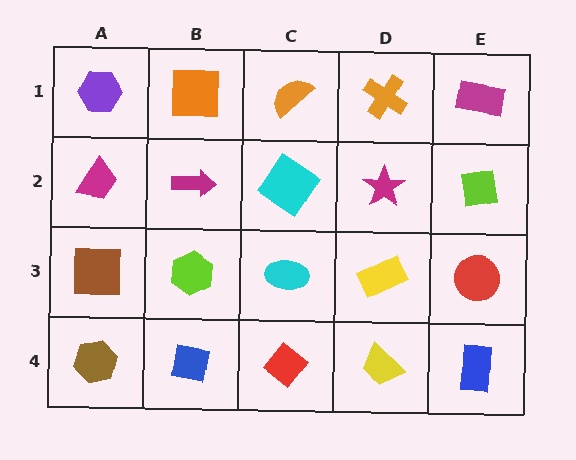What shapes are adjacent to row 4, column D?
A yellow rectangle (row 3, column D), a red diamond (row 4, column C), a blue rectangle (row 4, column E).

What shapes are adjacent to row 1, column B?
A magenta arrow (row 2, column B), a purple hexagon (row 1, column A), an orange semicircle (row 1, column C).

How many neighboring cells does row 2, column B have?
4.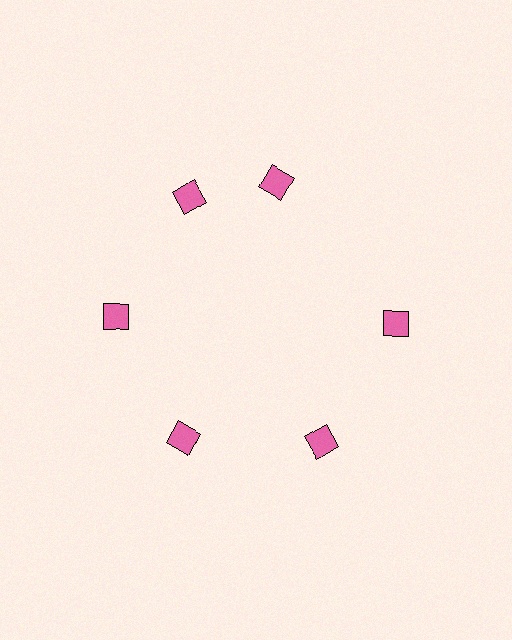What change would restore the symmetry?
The symmetry would be restored by rotating it back into even spacing with its neighbors so that all 6 diamonds sit at equal angles and equal distance from the center.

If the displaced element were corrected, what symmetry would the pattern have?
It would have 6-fold rotational symmetry — the pattern would map onto itself every 60 degrees.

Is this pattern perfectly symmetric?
No. The 6 pink diamonds are arranged in a ring, but one element near the 1 o'clock position is rotated out of alignment along the ring, breaking the 6-fold rotational symmetry.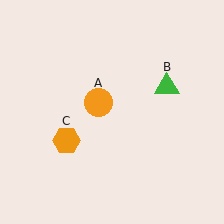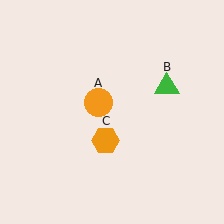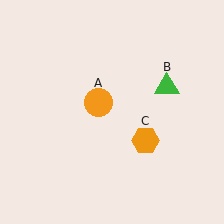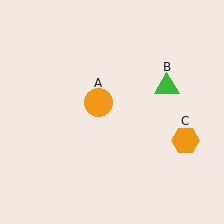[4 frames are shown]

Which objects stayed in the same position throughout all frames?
Orange circle (object A) and green triangle (object B) remained stationary.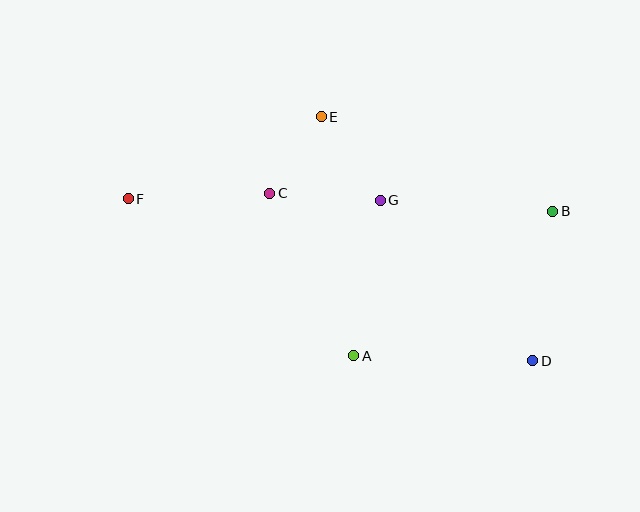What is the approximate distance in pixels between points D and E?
The distance between D and E is approximately 323 pixels.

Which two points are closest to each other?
Points C and E are closest to each other.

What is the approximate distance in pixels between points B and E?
The distance between B and E is approximately 250 pixels.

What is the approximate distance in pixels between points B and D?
The distance between B and D is approximately 151 pixels.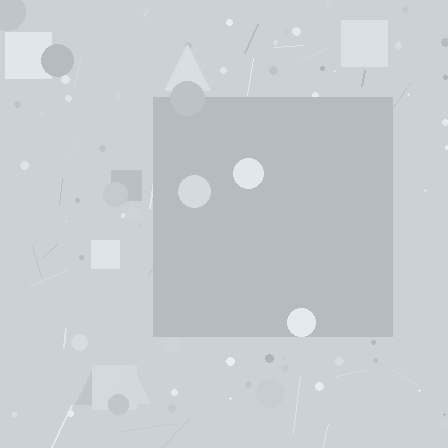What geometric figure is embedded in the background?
A square is embedded in the background.